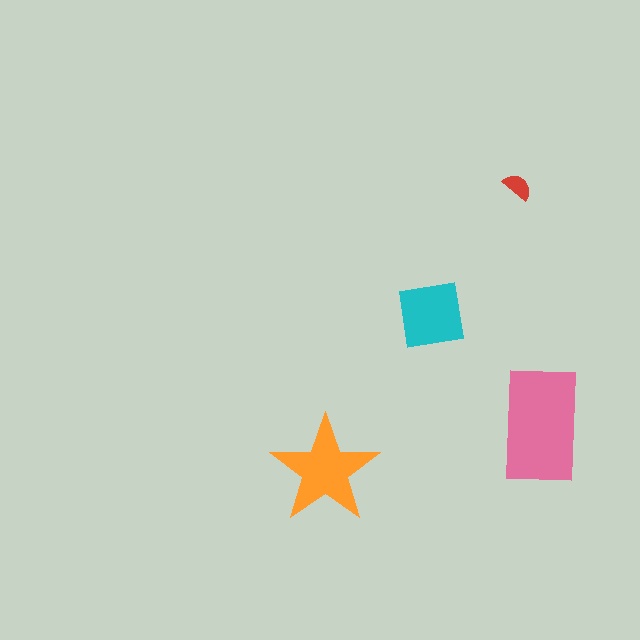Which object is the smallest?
The red semicircle.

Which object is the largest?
The pink rectangle.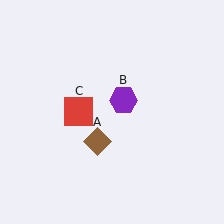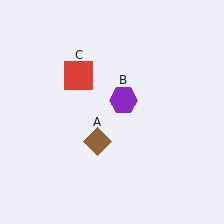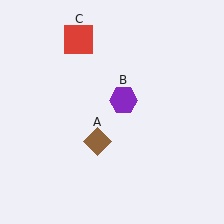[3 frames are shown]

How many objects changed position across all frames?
1 object changed position: red square (object C).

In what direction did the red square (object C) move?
The red square (object C) moved up.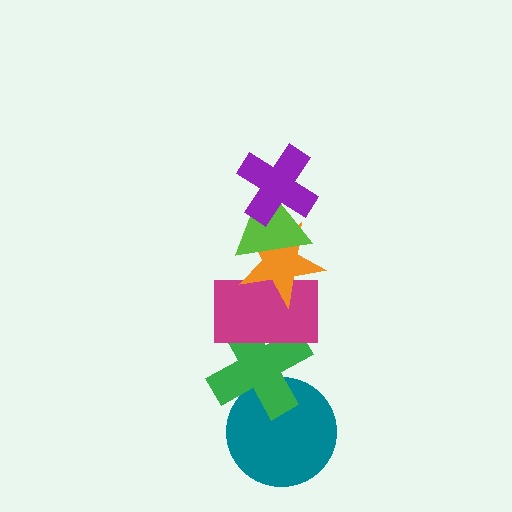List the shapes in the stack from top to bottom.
From top to bottom: the purple cross, the lime triangle, the orange star, the magenta rectangle, the green cross, the teal circle.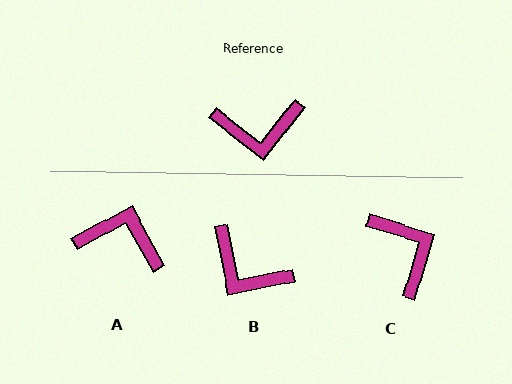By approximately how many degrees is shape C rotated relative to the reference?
Approximately 111 degrees counter-clockwise.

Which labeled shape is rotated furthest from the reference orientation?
A, about 157 degrees away.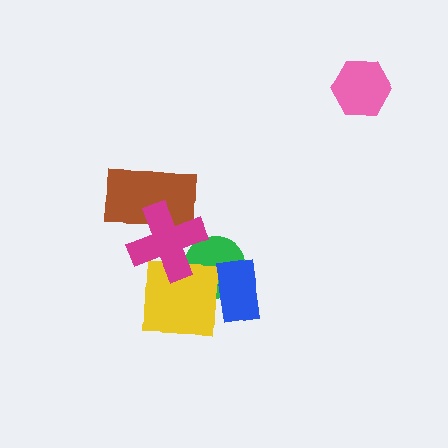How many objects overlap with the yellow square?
3 objects overlap with the yellow square.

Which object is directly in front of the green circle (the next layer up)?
The yellow square is directly in front of the green circle.